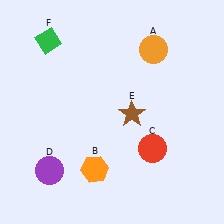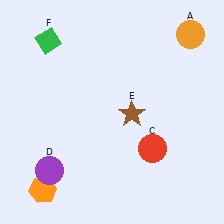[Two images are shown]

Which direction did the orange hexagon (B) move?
The orange hexagon (B) moved left.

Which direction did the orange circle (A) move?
The orange circle (A) moved right.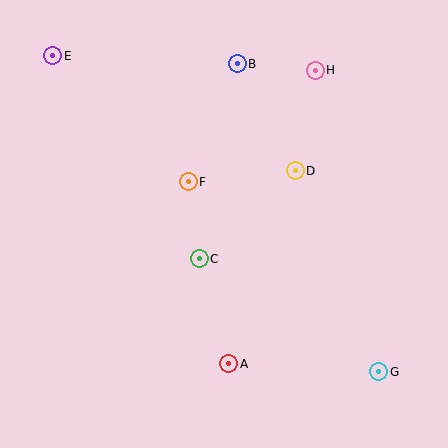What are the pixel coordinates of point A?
Point A is at (229, 364).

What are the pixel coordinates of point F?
Point F is at (188, 182).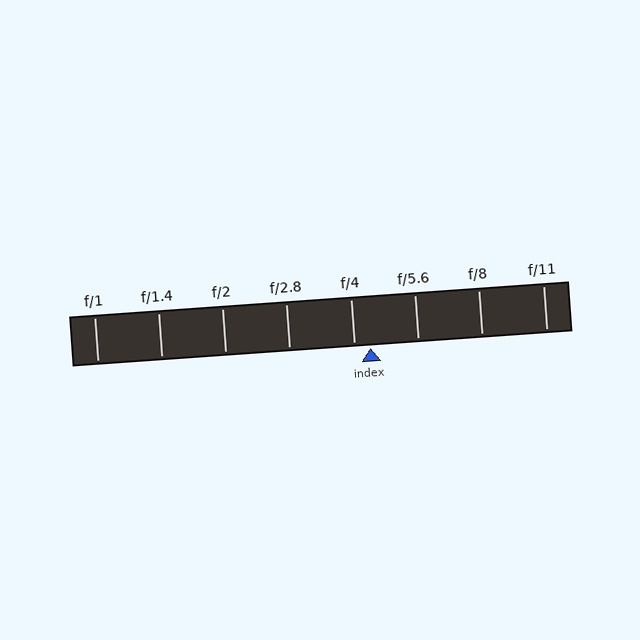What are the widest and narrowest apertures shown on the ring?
The widest aperture shown is f/1 and the narrowest is f/11.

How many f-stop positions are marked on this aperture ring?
There are 8 f-stop positions marked.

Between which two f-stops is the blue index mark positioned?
The index mark is between f/4 and f/5.6.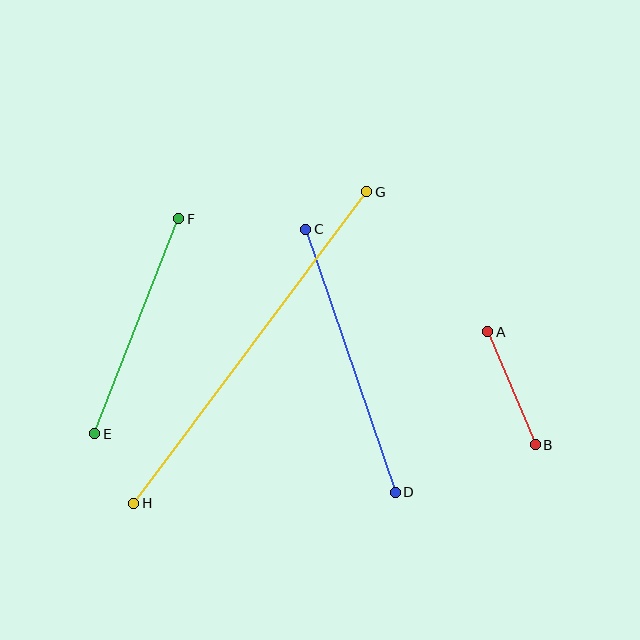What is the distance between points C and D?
The distance is approximately 277 pixels.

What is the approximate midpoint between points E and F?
The midpoint is at approximately (137, 326) pixels.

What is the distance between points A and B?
The distance is approximately 122 pixels.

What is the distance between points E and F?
The distance is approximately 231 pixels.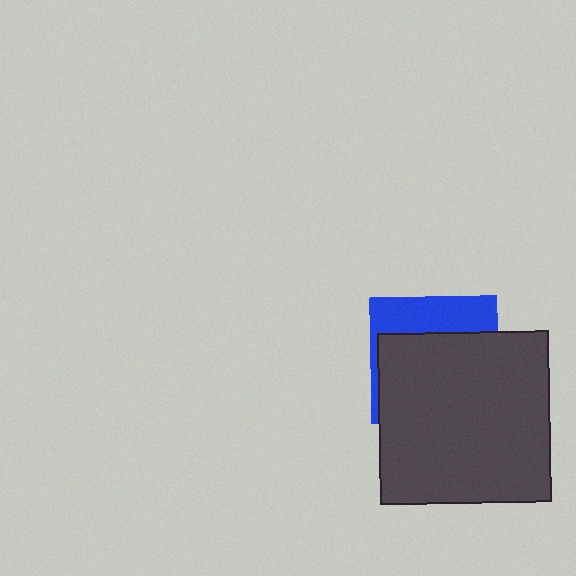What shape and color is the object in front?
The object in front is a dark gray square.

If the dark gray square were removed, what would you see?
You would see the complete blue square.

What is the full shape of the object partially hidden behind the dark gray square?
The partially hidden object is a blue square.